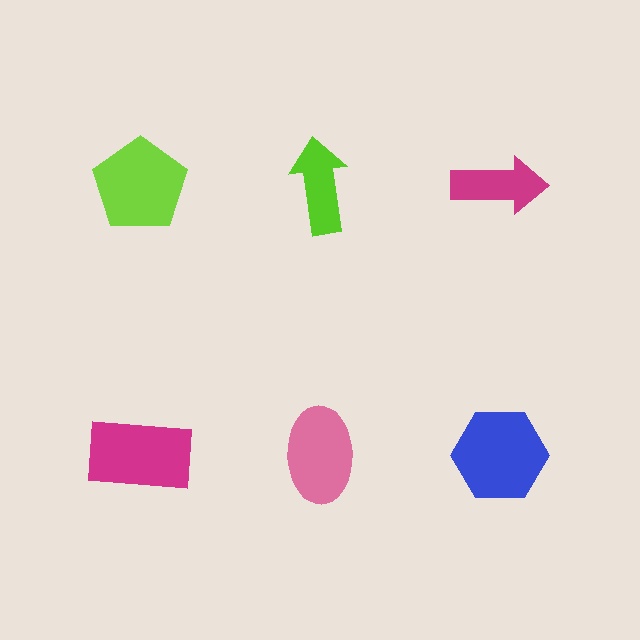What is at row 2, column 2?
A pink ellipse.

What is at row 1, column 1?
A lime pentagon.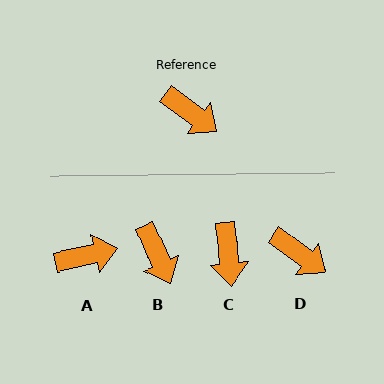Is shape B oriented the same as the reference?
No, it is off by about 30 degrees.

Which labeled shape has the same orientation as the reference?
D.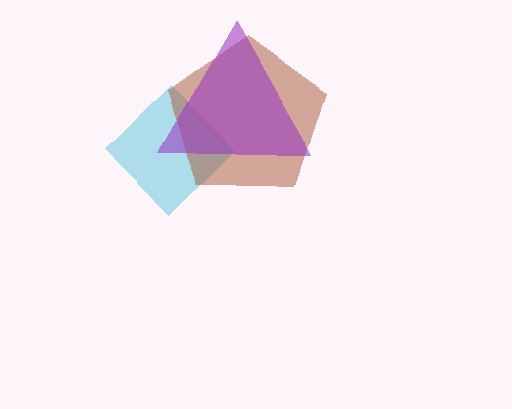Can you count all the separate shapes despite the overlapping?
Yes, there are 3 separate shapes.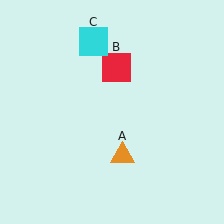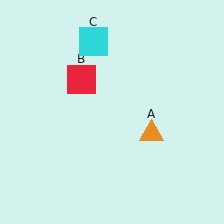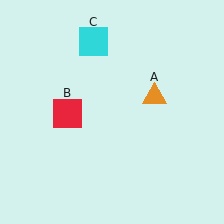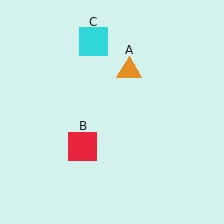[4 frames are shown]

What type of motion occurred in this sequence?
The orange triangle (object A), red square (object B) rotated counterclockwise around the center of the scene.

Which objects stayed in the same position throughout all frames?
Cyan square (object C) remained stationary.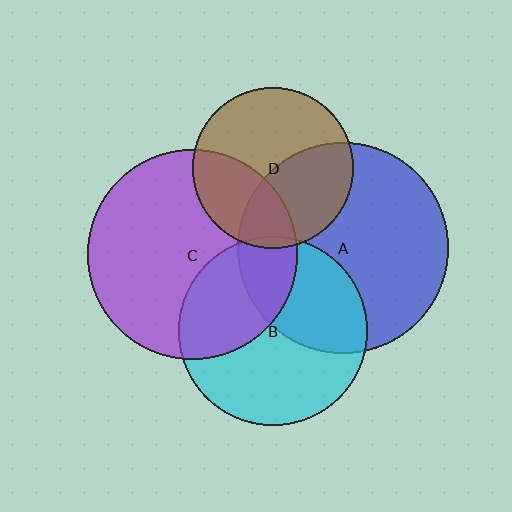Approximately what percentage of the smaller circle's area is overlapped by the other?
Approximately 30%.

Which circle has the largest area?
Circle A (blue).